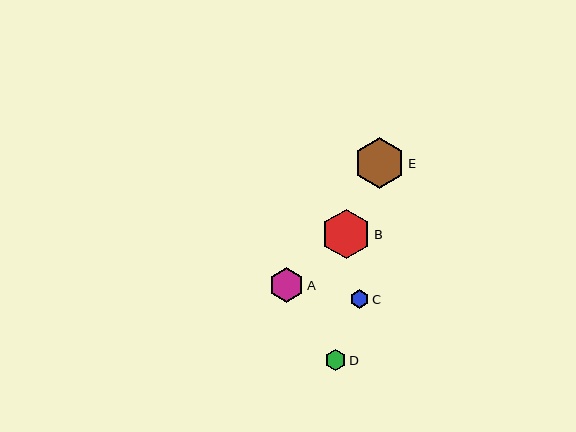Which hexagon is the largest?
Hexagon E is the largest with a size of approximately 50 pixels.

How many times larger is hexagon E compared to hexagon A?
Hexagon E is approximately 1.4 times the size of hexagon A.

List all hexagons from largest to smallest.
From largest to smallest: E, B, A, D, C.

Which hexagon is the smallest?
Hexagon C is the smallest with a size of approximately 19 pixels.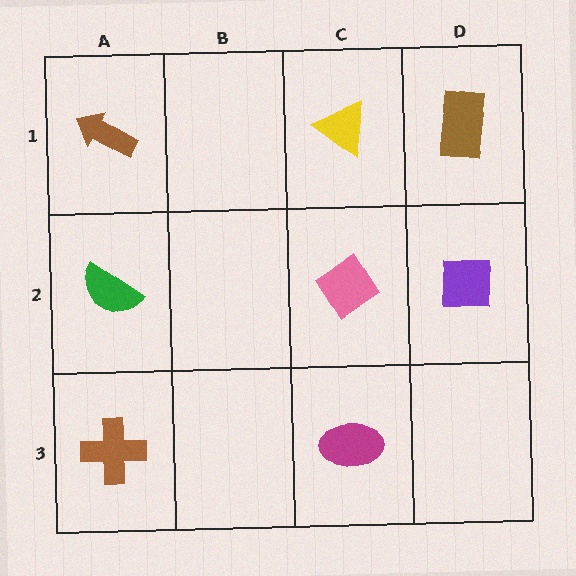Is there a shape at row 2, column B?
No, that cell is empty.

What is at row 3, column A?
A brown cross.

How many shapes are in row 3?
2 shapes.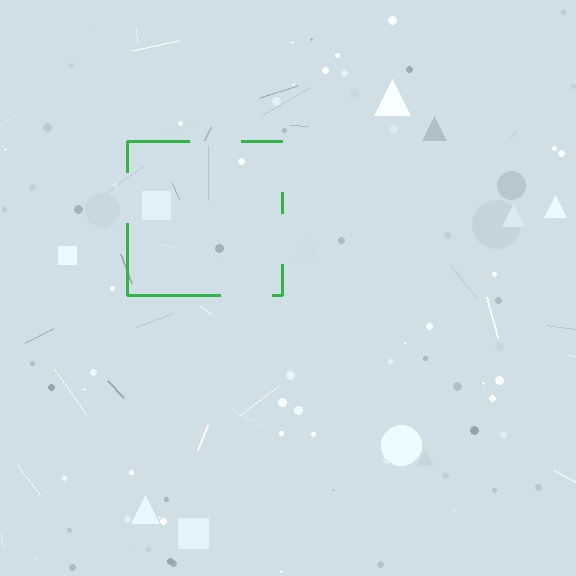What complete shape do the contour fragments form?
The contour fragments form a square.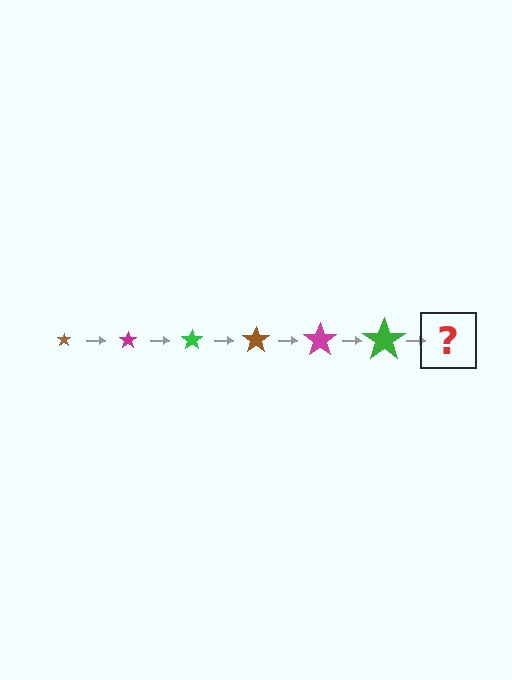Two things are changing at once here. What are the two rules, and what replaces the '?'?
The two rules are that the star grows larger each step and the color cycles through brown, magenta, and green. The '?' should be a brown star, larger than the previous one.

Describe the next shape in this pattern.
It should be a brown star, larger than the previous one.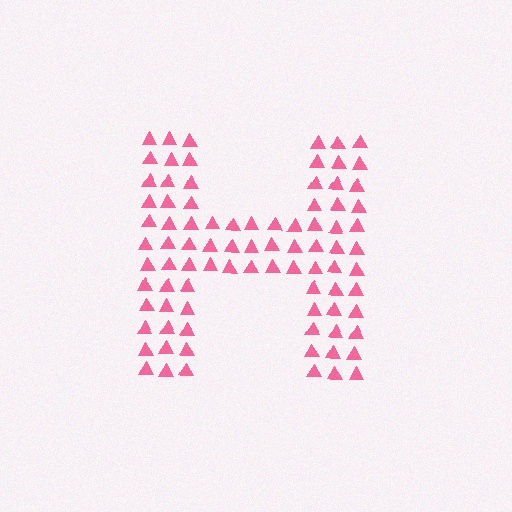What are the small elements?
The small elements are triangles.